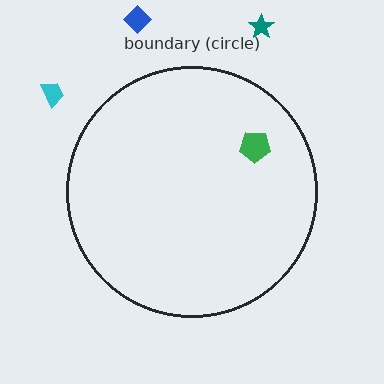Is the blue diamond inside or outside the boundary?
Outside.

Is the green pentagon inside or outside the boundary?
Inside.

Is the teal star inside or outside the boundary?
Outside.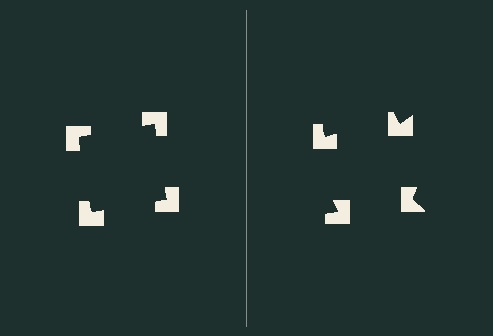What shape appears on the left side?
An illusory square.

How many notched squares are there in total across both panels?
8 — 4 on each side.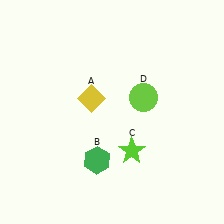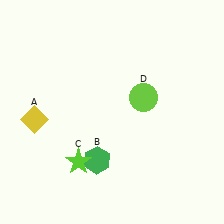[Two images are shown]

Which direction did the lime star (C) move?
The lime star (C) moved left.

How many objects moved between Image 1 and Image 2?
2 objects moved between the two images.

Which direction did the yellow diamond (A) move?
The yellow diamond (A) moved left.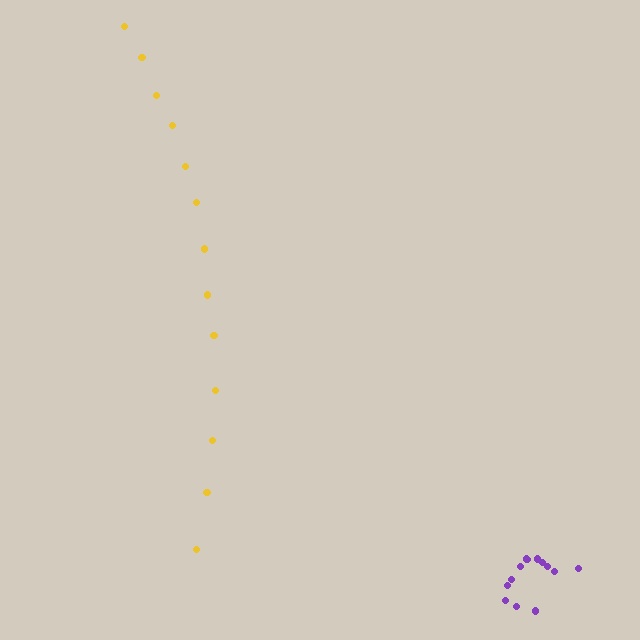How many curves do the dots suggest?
There are 2 distinct paths.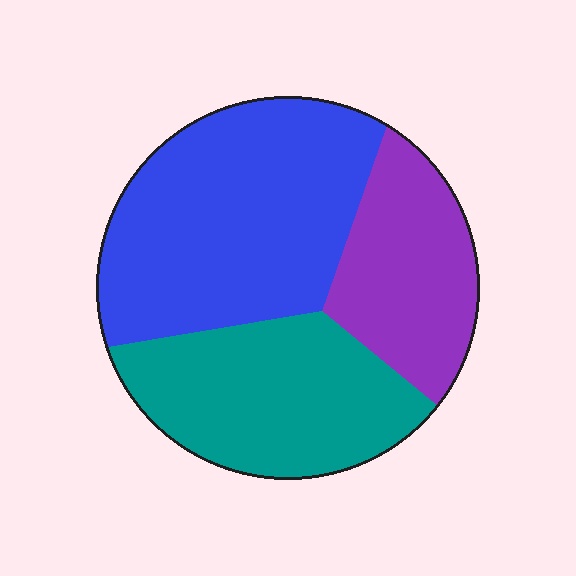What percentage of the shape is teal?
Teal covers around 30% of the shape.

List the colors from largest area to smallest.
From largest to smallest: blue, teal, purple.